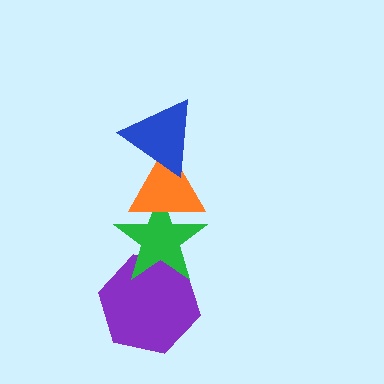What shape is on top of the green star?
The orange triangle is on top of the green star.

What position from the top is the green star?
The green star is 3rd from the top.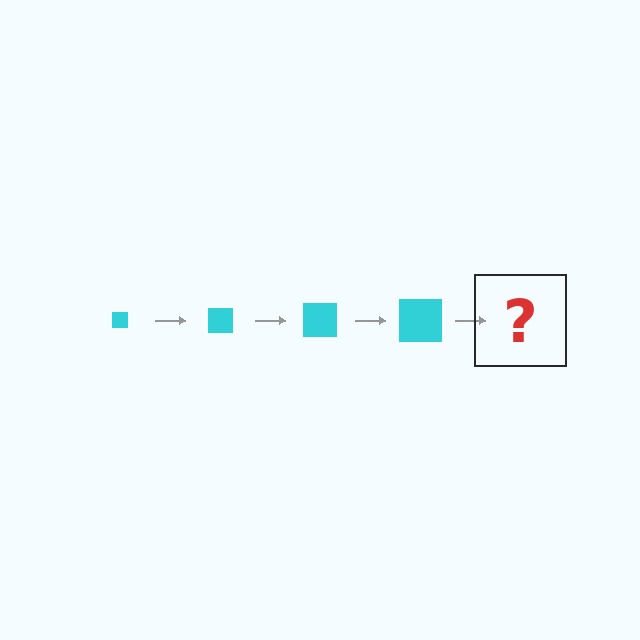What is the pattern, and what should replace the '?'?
The pattern is that the square gets progressively larger each step. The '?' should be a cyan square, larger than the previous one.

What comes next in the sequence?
The next element should be a cyan square, larger than the previous one.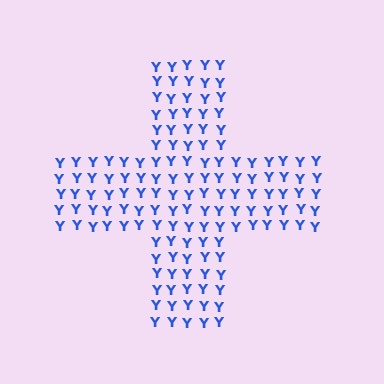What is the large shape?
The large shape is a cross.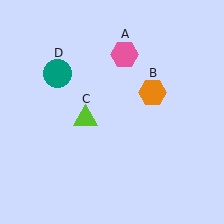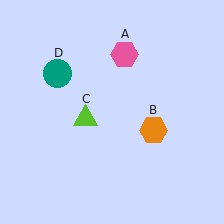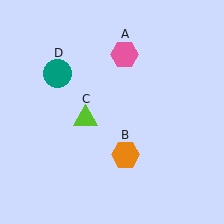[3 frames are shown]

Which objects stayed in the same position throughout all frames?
Pink hexagon (object A) and lime triangle (object C) and teal circle (object D) remained stationary.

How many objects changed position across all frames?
1 object changed position: orange hexagon (object B).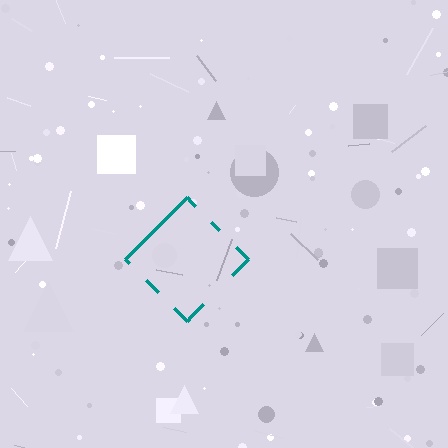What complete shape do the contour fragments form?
The contour fragments form a diamond.